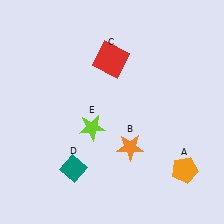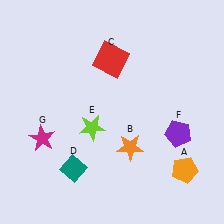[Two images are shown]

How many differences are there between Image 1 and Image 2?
There are 2 differences between the two images.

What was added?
A purple pentagon (F), a magenta star (G) were added in Image 2.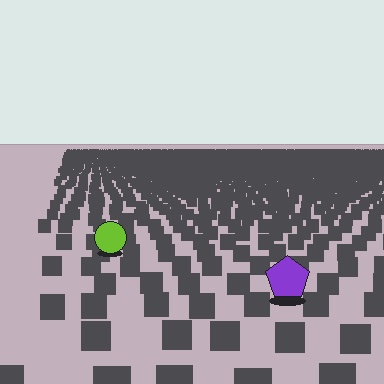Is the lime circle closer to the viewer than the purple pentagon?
No. The purple pentagon is closer — you can tell from the texture gradient: the ground texture is coarser near it.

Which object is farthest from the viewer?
The lime circle is farthest from the viewer. It appears smaller and the ground texture around it is denser.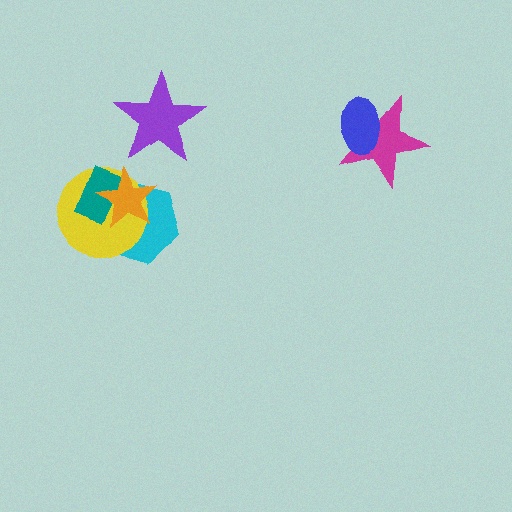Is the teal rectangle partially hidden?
Yes, it is partially covered by another shape.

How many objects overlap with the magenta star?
1 object overlaps with the magenta star.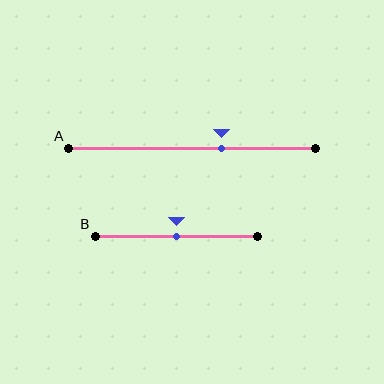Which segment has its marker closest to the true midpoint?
Segment B has its marker closest to the true midpoint.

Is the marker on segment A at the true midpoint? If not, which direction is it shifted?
No, the marker on segment A is shifted to the right by about 12% of the segment length.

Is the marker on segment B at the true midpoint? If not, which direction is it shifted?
Yes, the marker on segment B is at the true midpoint.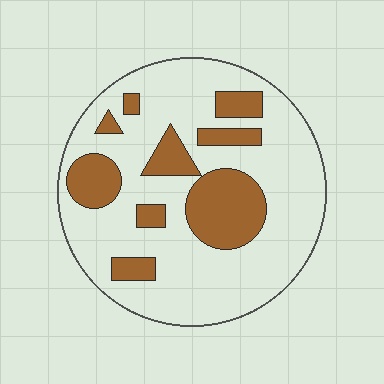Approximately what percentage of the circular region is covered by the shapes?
Approximately 25%.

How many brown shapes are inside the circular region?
9.